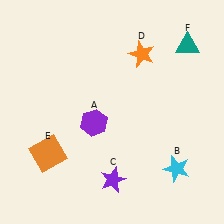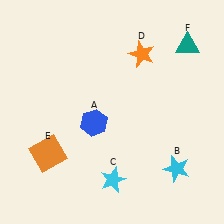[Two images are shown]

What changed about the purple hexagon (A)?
In Image 1, A is purple. In Image 2, it changed to blue.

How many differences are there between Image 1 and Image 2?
There are 2 differences between the two images.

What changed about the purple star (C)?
In Image 1, C is purple. In Image 2, it changed to cyan.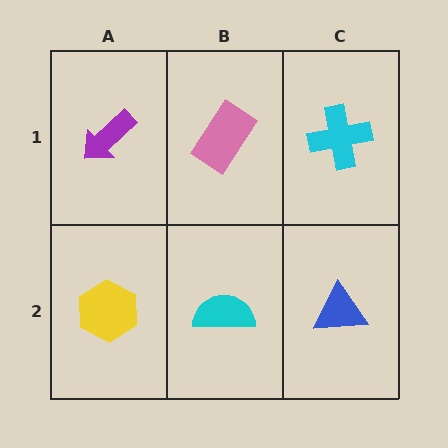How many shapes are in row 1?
3 shapes.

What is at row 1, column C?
A cyan cross.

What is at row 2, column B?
A cyan semicircle.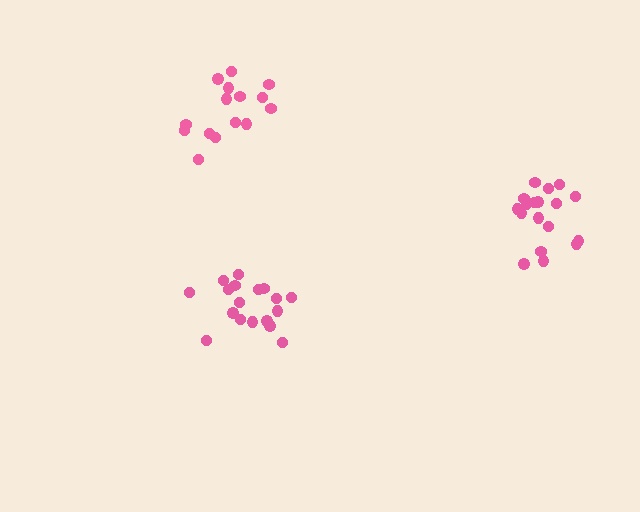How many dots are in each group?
Group 1: 18 dots, Group 2: 18 dots, Group 3: 15 dots (51 total).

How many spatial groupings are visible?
There are 3 spatial groupings.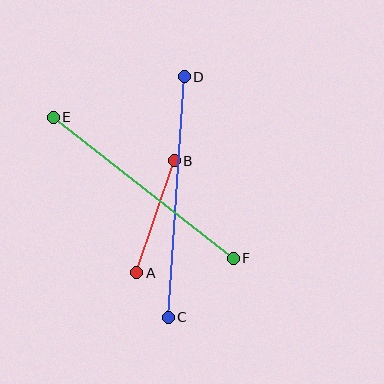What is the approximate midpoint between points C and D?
The midpoint is at approximately (176, 197) pixels.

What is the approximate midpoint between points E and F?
The midpoint is at approximately (143, 188) pixels.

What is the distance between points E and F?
The distance is approximately 228 pixels.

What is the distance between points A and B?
The distance is approximately 118 pixels.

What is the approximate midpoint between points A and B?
The midpoint is at approximately (155, 217) pixels.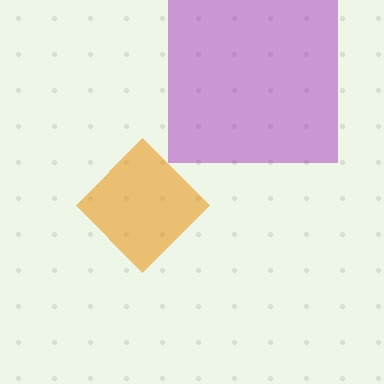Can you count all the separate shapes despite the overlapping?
Yes, there are 2 separate shapes.